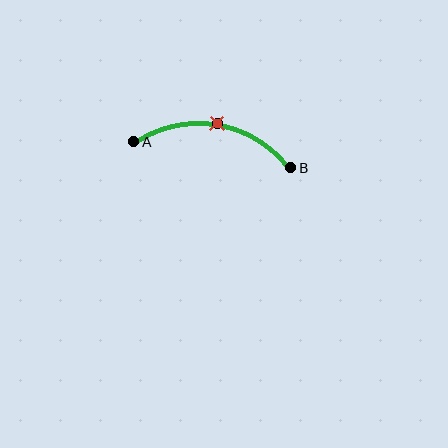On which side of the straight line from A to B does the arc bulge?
The arc bulges above the straight line connecting A and B.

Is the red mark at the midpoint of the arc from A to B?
Yes. The red mark lies on the arc at equal arc-length from both A and B — it is the arc midpoint.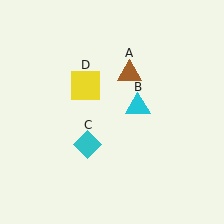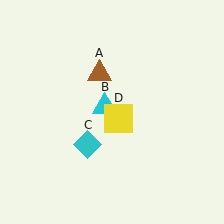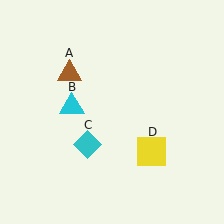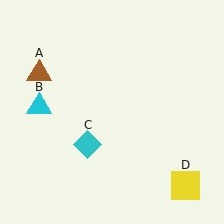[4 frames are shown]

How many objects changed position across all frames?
3 objects changed position: brown triangle (object A), cyan triangle (object B), yellow square (object D).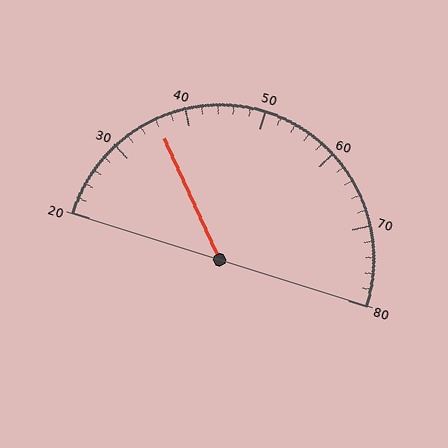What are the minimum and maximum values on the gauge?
The gauge ranges from 20 to 80.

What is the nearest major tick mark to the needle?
The nearest major tick mark is 40.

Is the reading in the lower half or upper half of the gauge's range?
The reading is in the lower half of the range (20 to 80).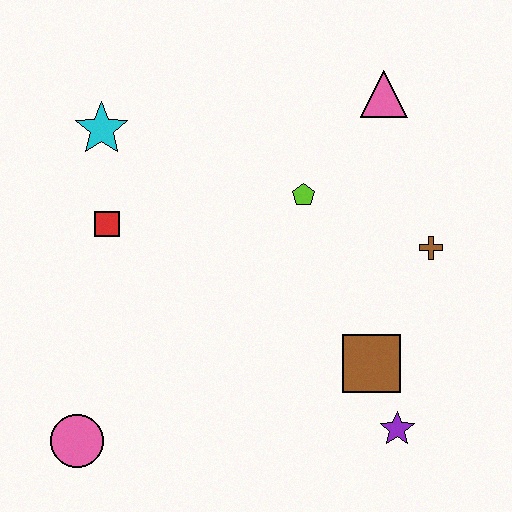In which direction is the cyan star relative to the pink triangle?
The cyan star is to the left of the pink triangle.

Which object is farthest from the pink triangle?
The pink circle is farthest from the pink triangle.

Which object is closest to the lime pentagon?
The pink triangle is closest to the lime pentagon.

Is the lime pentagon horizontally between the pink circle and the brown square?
Yes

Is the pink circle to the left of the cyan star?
Yes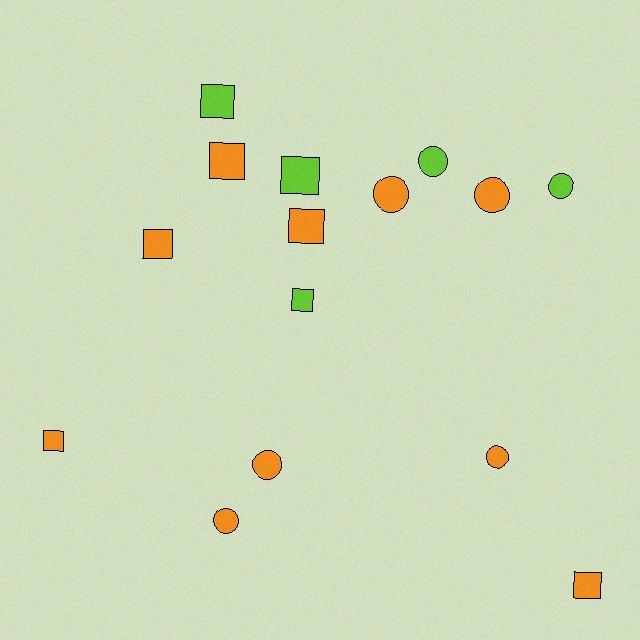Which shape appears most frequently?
Square, with 8 objects.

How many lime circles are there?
There are 2 lime circles.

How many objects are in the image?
There are 15 objects.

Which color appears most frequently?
Orange, with 10 objects.